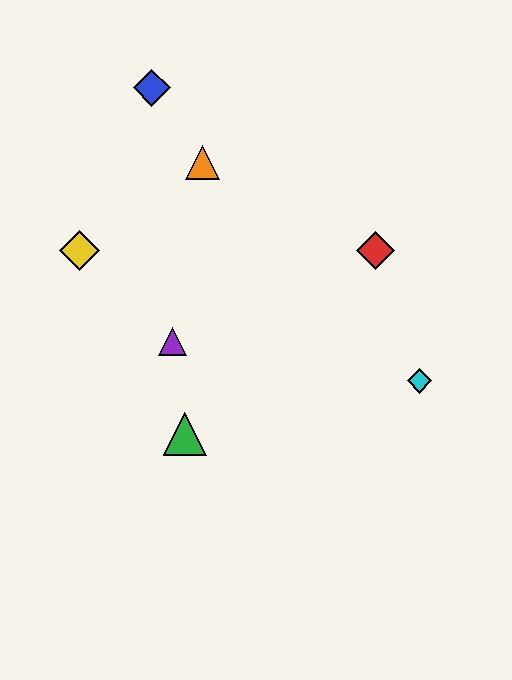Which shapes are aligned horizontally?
The red diamond, the yellow diamond are aligned horizontally.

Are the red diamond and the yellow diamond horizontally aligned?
Yes, both are at y≈250.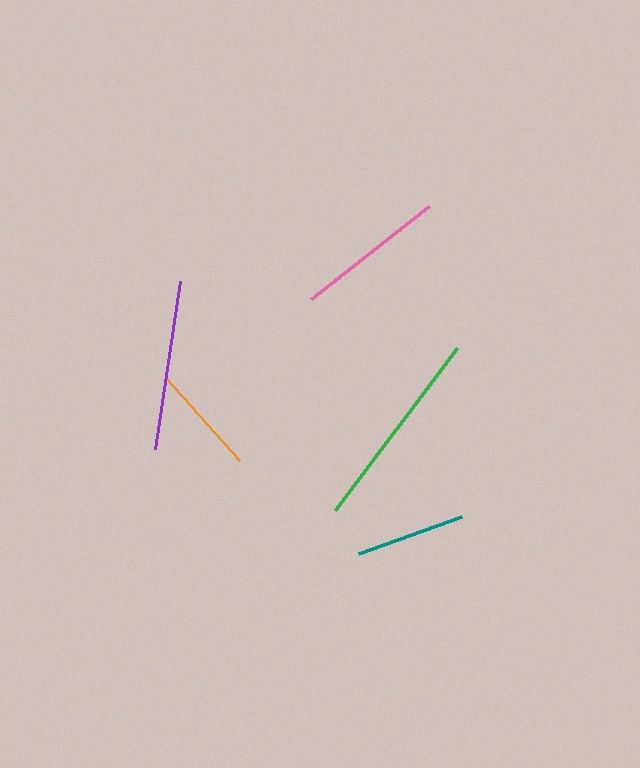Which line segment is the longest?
The green line is the longest at approximately 203 pixels.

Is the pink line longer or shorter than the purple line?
The purple line is longer than the pink line.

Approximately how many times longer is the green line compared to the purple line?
The green line is approximately 1.2 times the length of the purple line.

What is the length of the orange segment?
The orange segment is approximately 111 pixels long.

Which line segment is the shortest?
The teal line is the shortest at approximately 109 pixels.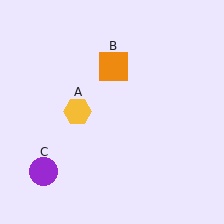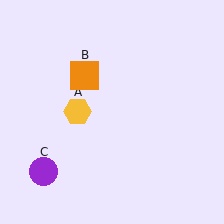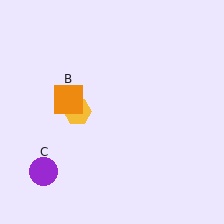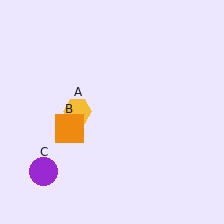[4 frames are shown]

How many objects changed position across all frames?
1 object changed position: orange square (object B).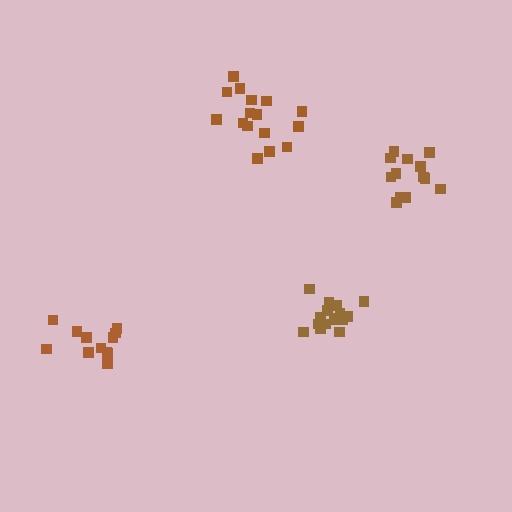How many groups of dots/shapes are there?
There are 4 groups.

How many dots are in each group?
Group 1: 17 dots, Group 2: 16 dots, Group 3: 12 dots, Group 4: 13 dots (58 total).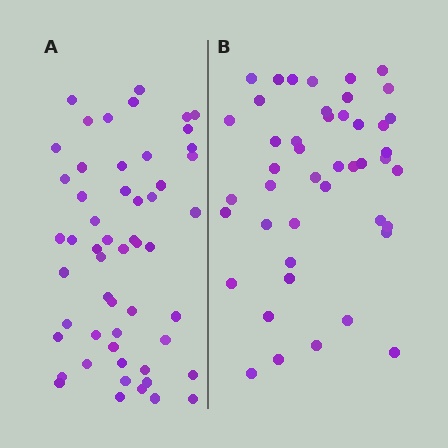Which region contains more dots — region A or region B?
Region A (the left region) has more dots.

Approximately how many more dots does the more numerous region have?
Region A has roughly 8 or so more dots than region B.